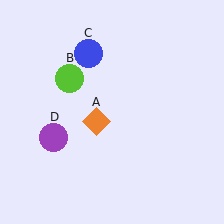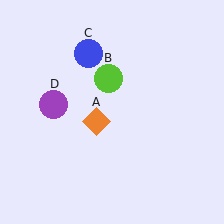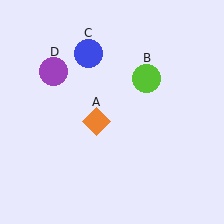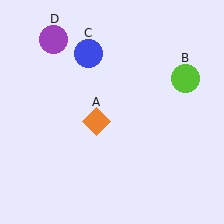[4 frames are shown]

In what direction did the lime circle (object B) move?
The lime circle (object B) moved right.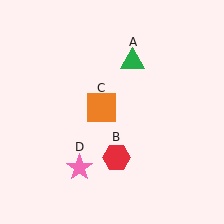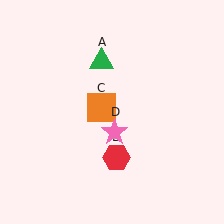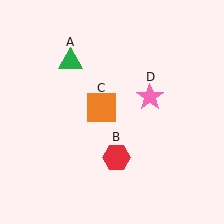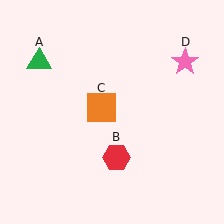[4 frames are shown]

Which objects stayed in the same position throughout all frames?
Red hexagon (object B) and orange square (object C) remained stationary.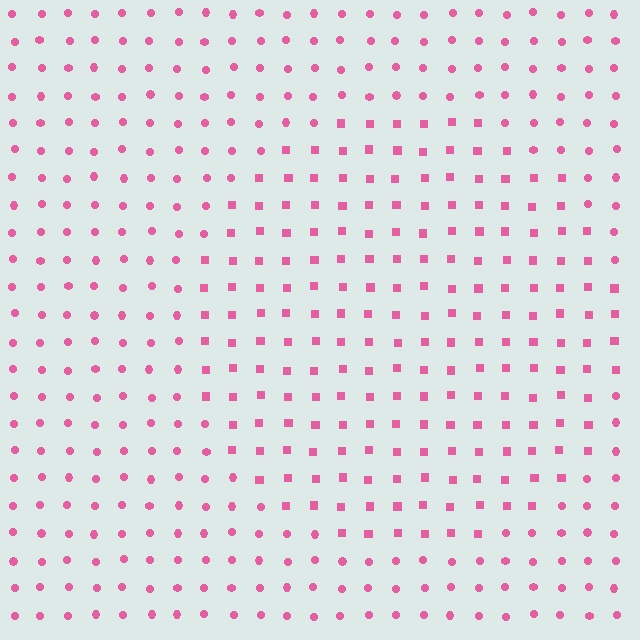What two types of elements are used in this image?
The image uses squares inside the circle region and circles outside it.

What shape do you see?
I see a circle.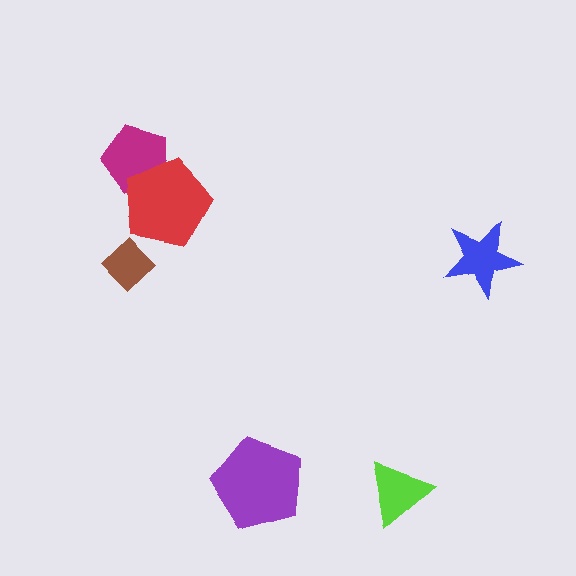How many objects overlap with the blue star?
0 objects overlap with the blue star.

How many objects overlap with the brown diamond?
0 objects overlap with the brown diamond.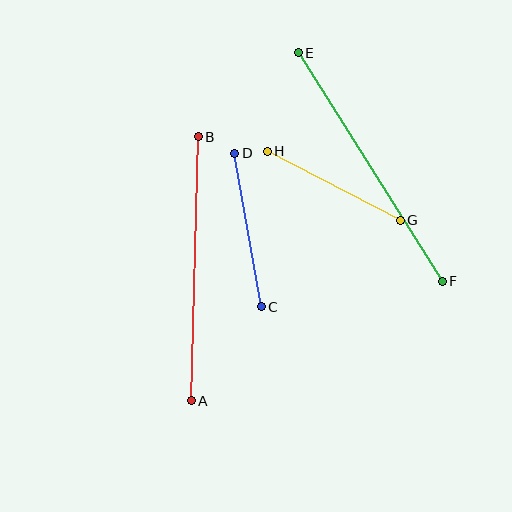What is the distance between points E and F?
The distance is approximately 270 pixels.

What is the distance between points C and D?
The distance is approximately 156 pixels.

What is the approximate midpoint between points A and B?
The midpoint is at approximately (195, 269) pixels.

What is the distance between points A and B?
The distance is approximately 264 pixels.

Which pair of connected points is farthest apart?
Points E and F are farthest apart.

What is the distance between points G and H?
The distance is approximately 150 pixels.